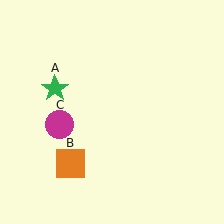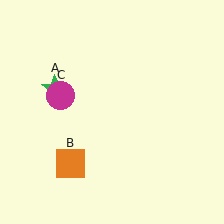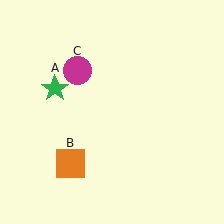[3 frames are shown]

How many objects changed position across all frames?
1 object changed position: magenta circle (object C).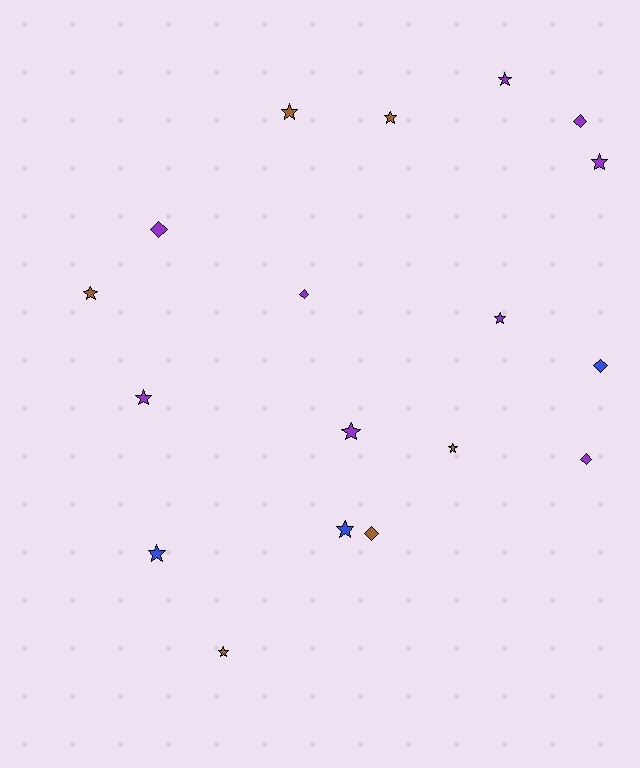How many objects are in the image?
There are 18 objects.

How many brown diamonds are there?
There is 1 brown diamond.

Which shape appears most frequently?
Star, with 12 objects.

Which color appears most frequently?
Purple, with 9 objects.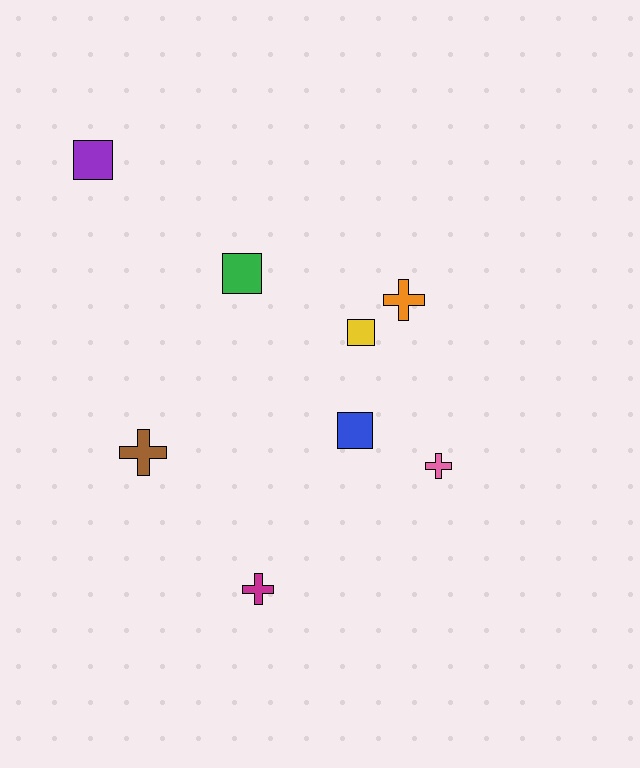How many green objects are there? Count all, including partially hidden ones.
There is 1 green object.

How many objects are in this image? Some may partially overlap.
There are 8 objects.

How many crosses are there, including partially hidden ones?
There are 4 crosses.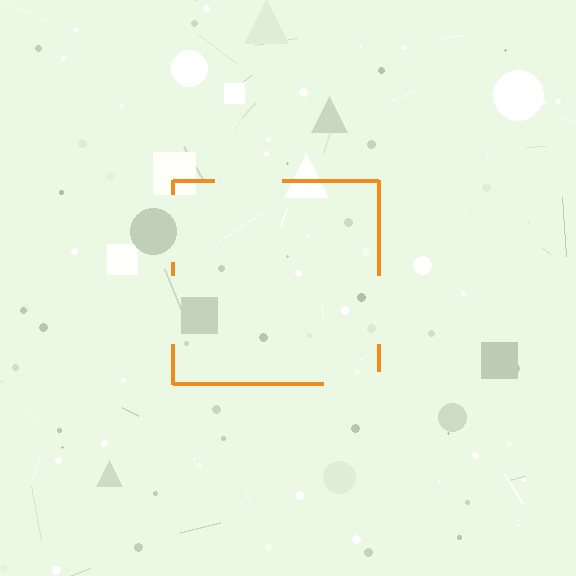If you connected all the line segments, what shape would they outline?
They would outline a square.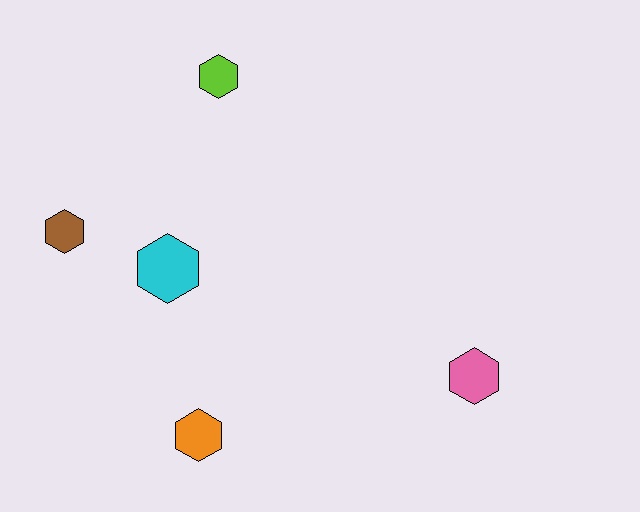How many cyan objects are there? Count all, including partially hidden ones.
There is 1 cyan object.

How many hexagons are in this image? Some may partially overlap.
There are 5 hexagons.